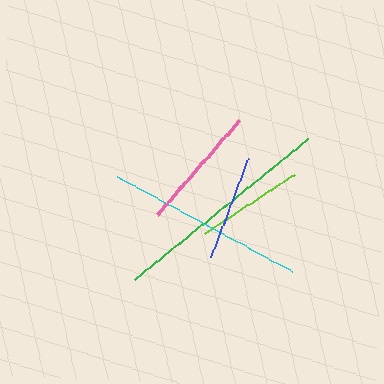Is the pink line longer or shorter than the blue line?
The pink line is longer than the blue line.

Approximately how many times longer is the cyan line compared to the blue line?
The cyan line is approximately 1.9 times the length of the blue line.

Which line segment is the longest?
The green line is the longest at approximately 223 pixels.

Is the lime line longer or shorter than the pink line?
The pink line is longer than the lime line.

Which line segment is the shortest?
The blue line is the shortest at approximately 105 pixels.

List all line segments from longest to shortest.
From longest to shortest: green, cyan, pink, lime, blue.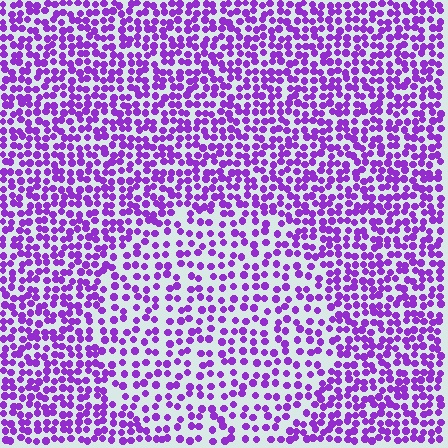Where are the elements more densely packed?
The elements are more densely packed outside the circle boundary.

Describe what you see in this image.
The image contains small purple elements arranged at two different densities. A circle-shaped region is visible where the elements are less densely packed than the surrounding area.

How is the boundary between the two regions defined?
The boundary is defined by a change in element density (approximately 1.7x ratio). All elements are the same color, size, and shape.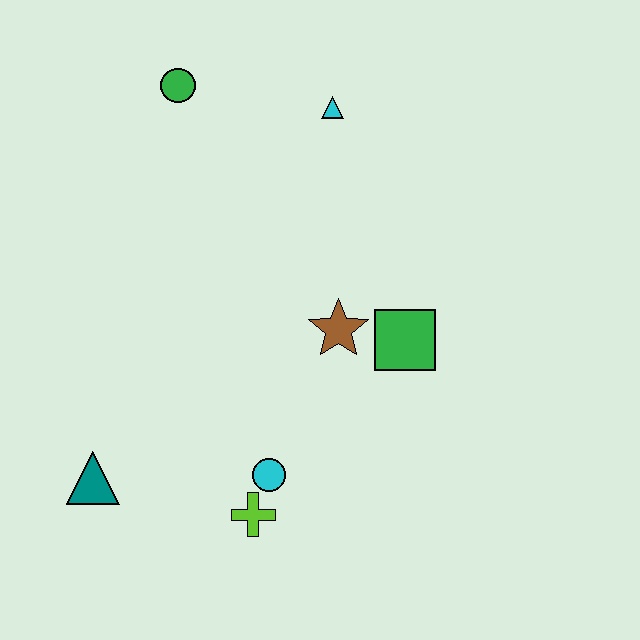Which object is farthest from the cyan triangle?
The teal triangle is farthest from the cyan triangle.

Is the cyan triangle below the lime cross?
No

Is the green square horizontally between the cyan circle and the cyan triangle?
No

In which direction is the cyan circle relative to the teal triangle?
The cyan circle is to the right of the teal triangle.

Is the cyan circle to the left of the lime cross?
No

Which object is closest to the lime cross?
The cyan circle is closest to the lime cross.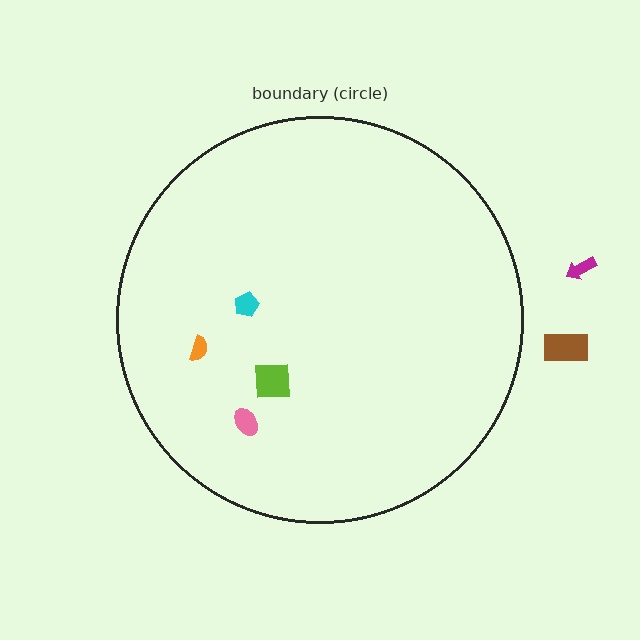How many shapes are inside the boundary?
4 inside, 2 outside.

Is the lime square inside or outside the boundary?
Inside.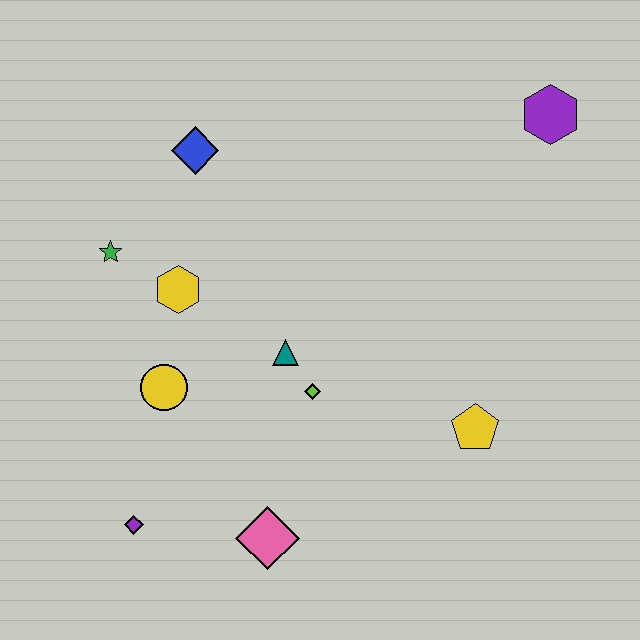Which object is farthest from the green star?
The purple hexagon is farthest from the green star.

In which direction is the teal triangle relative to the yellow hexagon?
The teal triangle is to the right of the yellow hexagon.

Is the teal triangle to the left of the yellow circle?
No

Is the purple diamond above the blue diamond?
No